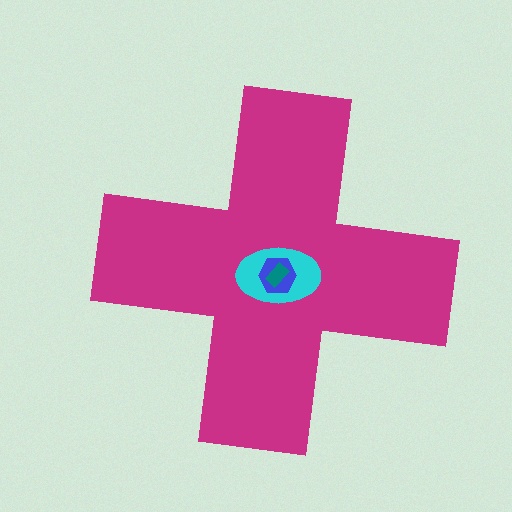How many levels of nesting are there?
4.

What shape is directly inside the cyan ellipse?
The blue hexagon.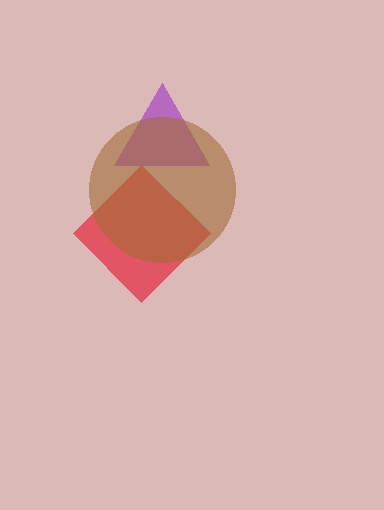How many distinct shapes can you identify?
There are 3 distinct shapes: a red diamond, a purple triangle, a brown circle.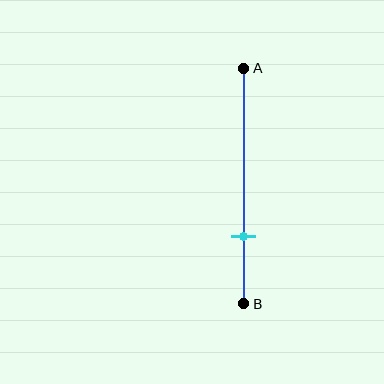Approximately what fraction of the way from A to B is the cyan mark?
The cyan mark is approximately 70% of the way from A to B.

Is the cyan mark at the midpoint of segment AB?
No, the mark is at about 70% from A, not at the 50% midpoint.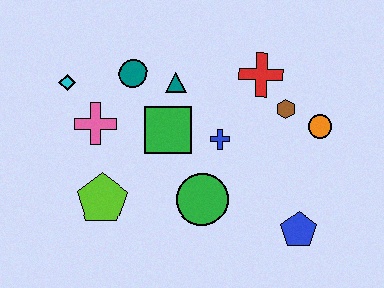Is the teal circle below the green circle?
No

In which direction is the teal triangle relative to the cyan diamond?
The teal triangle is to the right of the cyan diamond.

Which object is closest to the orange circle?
The brown hexagon is closest to the orange circle.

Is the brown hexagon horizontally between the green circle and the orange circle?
Yes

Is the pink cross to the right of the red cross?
No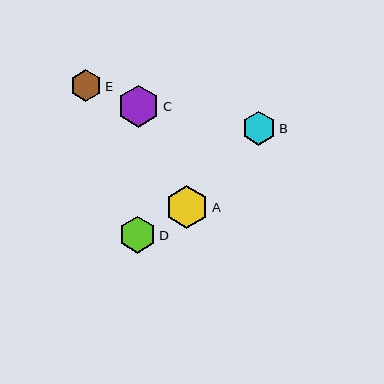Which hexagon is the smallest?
Hexagon E is the smallest with a size of approximately 32 pixels.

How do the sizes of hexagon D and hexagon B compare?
Hexagon D and hexagon B are approximately the same size.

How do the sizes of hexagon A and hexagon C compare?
Hexagon A and hexagon C are approximately the same size.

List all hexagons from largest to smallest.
From largest to smallest: A, C, D, B, E.